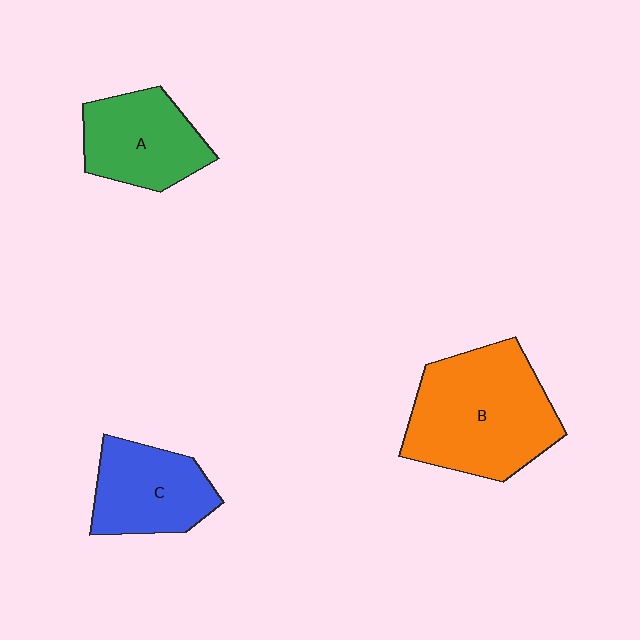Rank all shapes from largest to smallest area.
From largest to smallest: B (orange), A (green), C (blue).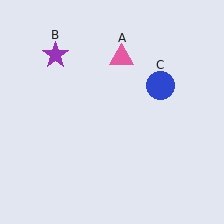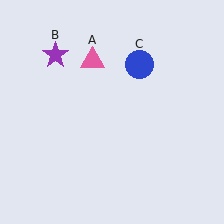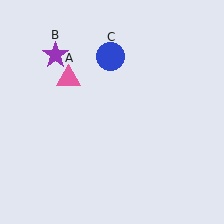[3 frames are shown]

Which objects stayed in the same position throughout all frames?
Purple star (object B) remained stationary.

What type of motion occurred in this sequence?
The pink triangle (object A), blue circle (object C) rotated counterclockwise around the center of the scene.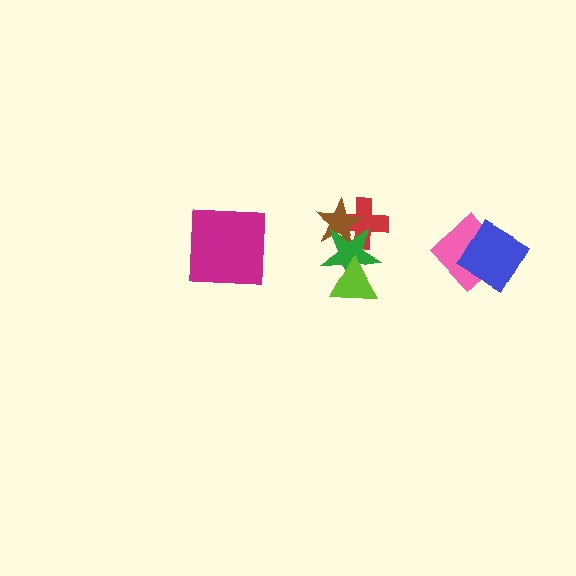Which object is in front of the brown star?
The green star is in front of the brown star.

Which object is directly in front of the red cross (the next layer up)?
The brown star is directly in front of the red cross.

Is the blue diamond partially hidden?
No, no other shape covers it.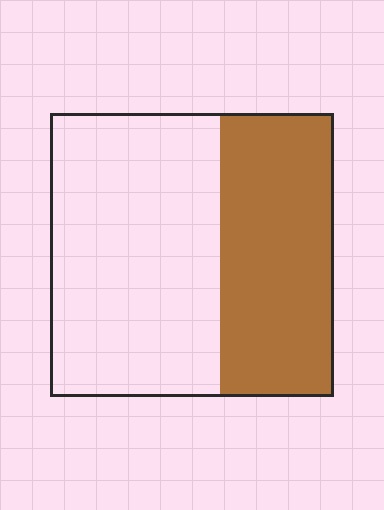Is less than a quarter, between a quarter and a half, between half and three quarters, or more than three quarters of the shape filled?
Between a quarter and a half.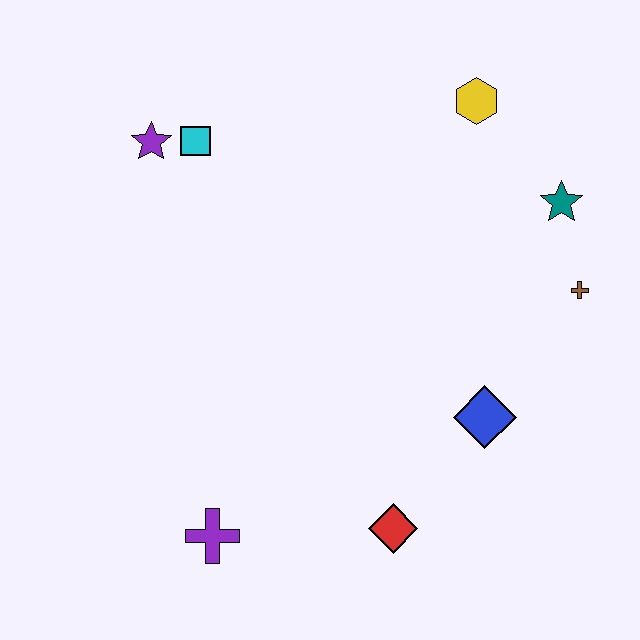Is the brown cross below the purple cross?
No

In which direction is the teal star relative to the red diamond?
The teal star is above the red diamond.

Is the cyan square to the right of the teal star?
No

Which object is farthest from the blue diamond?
The purple star is farthest from the blue diamond.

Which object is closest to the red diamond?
The blue diamond is closest to the red diamond.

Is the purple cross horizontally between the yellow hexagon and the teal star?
No